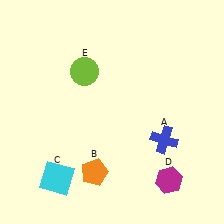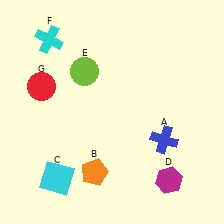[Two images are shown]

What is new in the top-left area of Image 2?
A red circle (G) was added in the top-left area of Image 2.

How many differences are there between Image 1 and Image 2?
There are 2 differences between the two images.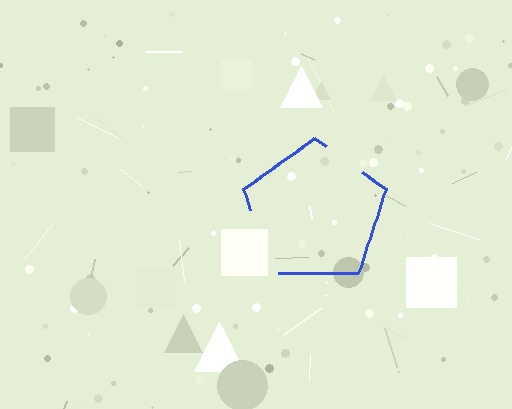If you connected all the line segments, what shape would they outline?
They would outline a pentagon.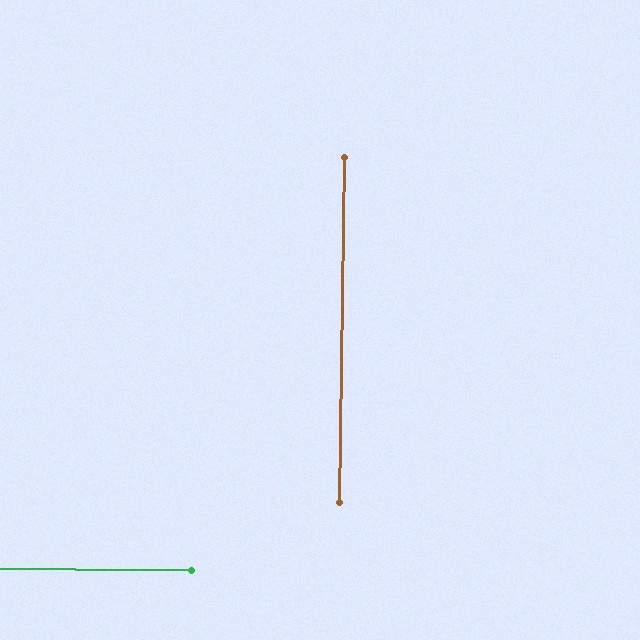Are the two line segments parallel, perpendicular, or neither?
Perpendicular — they meet at approximately 90°.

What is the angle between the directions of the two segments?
Approximately 90 degrees.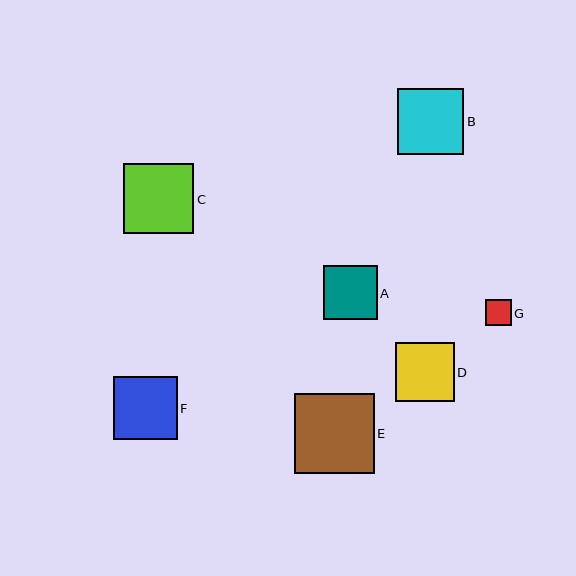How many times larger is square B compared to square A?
Square B is approximately 1.2 times the size of square A.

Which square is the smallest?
Square G is the smallest with a size of approximately 26 pixels.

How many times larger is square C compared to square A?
Square C is approximately 1.3 times the size of square A.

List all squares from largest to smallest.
From largest to smallest: E, C, B, F, D, A, G.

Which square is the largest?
Square E is the largest with a size of approximately 80 pixels.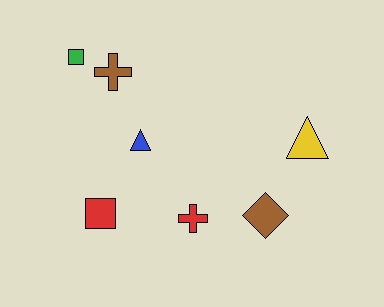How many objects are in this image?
There are 7 objects.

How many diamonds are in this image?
There is 1 diamond.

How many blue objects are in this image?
There is 1 blue object.